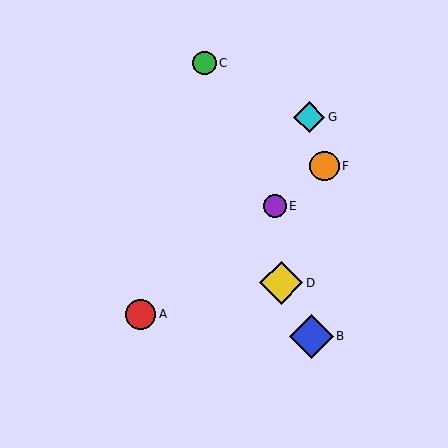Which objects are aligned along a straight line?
Objects A, E, F are aligned along a straight line.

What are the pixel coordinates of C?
Object C is at (204, 63).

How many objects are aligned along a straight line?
3 objects (A, E, F) are aligned along a straight line.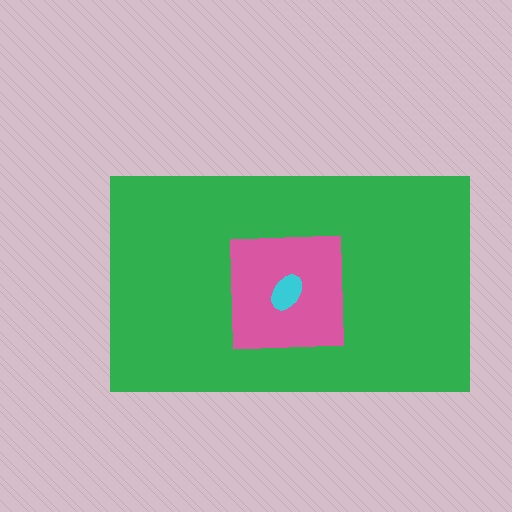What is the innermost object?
The cyan ellipse.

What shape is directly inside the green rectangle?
The pink square.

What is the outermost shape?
The green rectangle.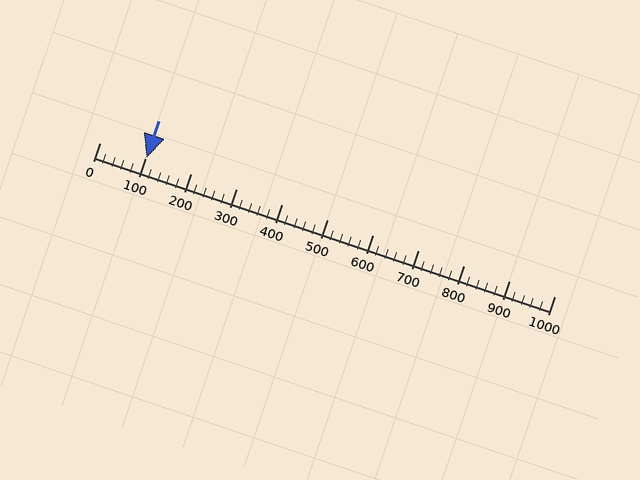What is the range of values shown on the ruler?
The ruler shows values from 0 to 1000.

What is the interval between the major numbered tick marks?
The major tick marks are spaced 100 units apart.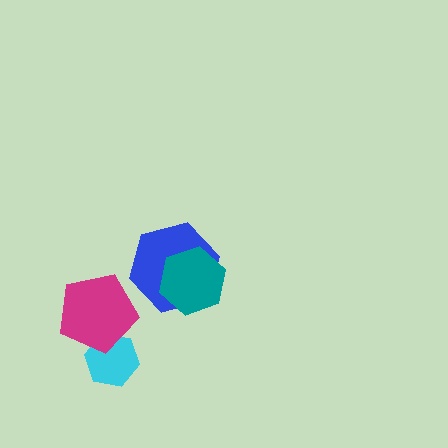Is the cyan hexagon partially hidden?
Yes, it is partially covered by another shape.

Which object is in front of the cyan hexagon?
The magenta pentagon is in front of the cyan hexagon.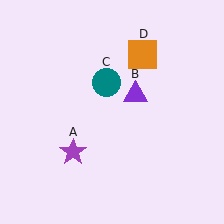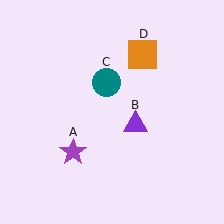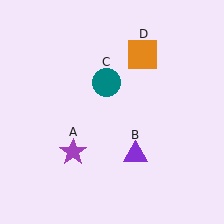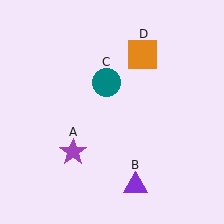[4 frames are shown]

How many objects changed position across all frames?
1 object changed position: purple triangle (object B).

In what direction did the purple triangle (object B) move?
The purple triangle (object B) moved down.